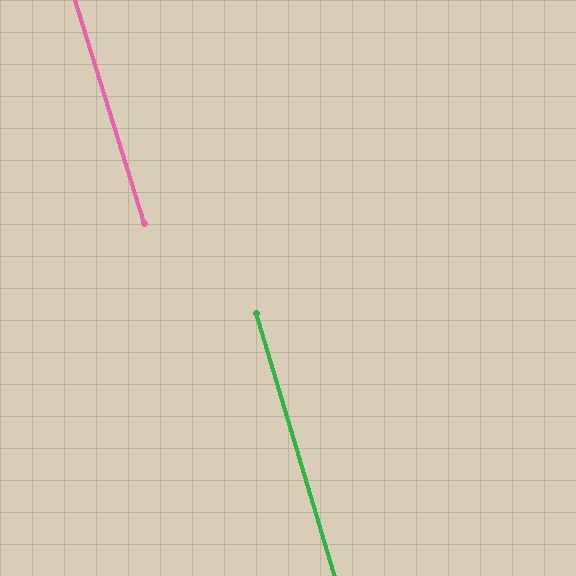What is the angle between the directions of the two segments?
Approximately 0 degrees.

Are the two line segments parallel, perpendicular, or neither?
Parallel — their directions differ by only 0.3°.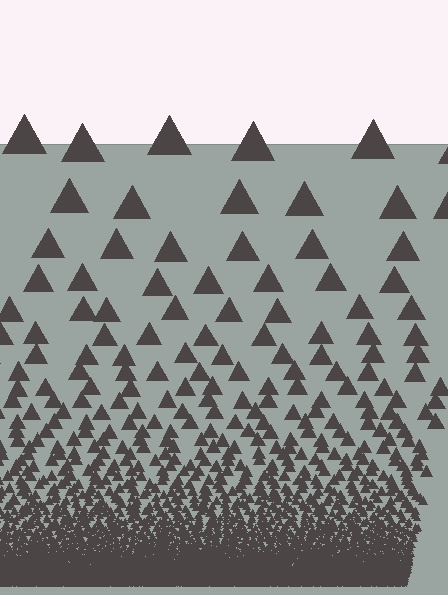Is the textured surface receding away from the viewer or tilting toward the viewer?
The surface appears to tilt toward the viewer. Texture elements get larger and sparser toward the top.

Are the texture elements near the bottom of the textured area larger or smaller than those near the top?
Smaller. The gradient is inverted — elements near the bottom are smaller and denser.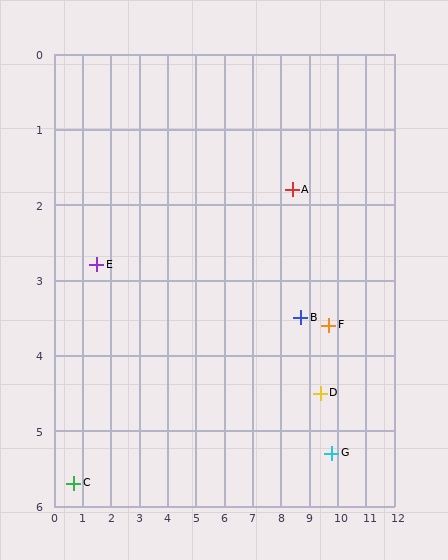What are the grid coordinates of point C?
Point C is at approximately (0.7, 5.7).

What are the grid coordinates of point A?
Point A is at approximately (8.4, 1.8).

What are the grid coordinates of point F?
Point F is at approximately (9.7, 3.6).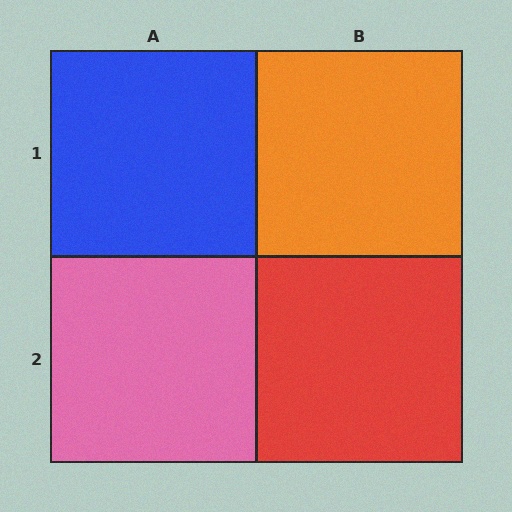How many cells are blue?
1 cell is blue.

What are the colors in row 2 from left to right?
Pink, red.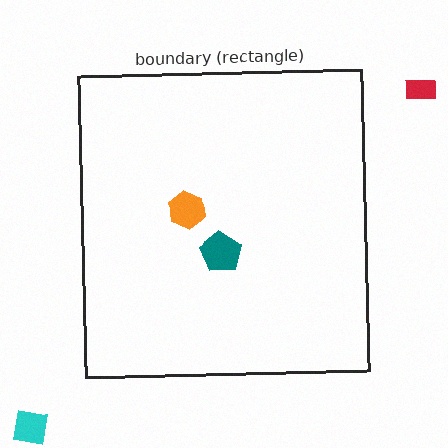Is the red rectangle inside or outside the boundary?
Outside.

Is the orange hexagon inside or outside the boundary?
Inside.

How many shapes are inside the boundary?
2 inside, 2 outside.